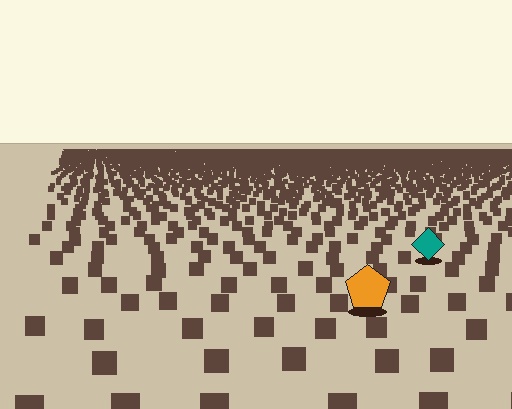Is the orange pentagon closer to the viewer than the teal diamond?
Yes. The orange pentagon is closer — you can tell from the texture gradient: the ground texture is coarser near it.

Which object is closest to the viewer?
The orange pentagon is closest. The texture marks near it are larger and more spread out.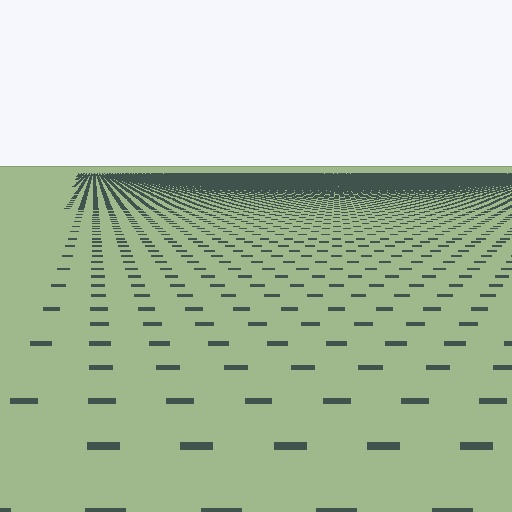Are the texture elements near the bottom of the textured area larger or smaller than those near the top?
Larger. Near the bottom, elements are closer to the viewer and appear at a bigger on-screen size.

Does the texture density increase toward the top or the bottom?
Density increases toward the top.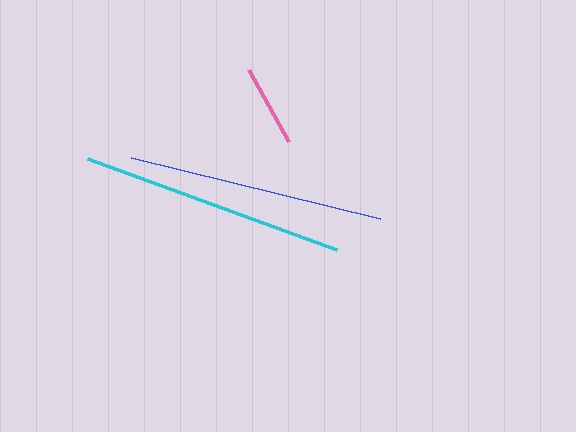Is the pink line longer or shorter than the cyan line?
The cyan line is longer than the pink line.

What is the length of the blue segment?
The blue segment is approximately 256 pixels long.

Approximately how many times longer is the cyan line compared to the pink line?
The cyan line is approximately 3.2 times the length of the pink line.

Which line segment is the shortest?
The pink line is the shortest at approximately 82 pixels.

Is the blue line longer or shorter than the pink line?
The blue line is longer than the pink line.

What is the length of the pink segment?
The pink segment is approximately 82 pixels long.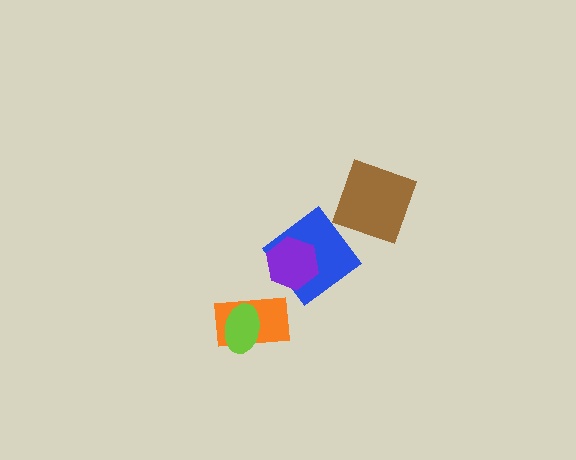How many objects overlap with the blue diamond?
1 object overlaps with the blue diamond.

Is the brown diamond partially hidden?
No, no other shape covers it.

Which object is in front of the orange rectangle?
The lime ellipse is in front of the orange rectangle.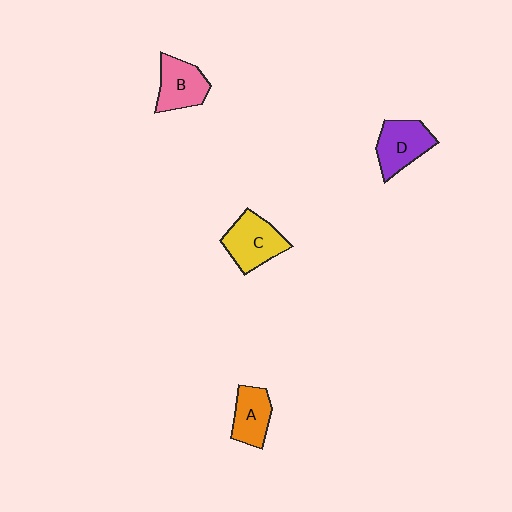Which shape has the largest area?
Shape C (yellow).